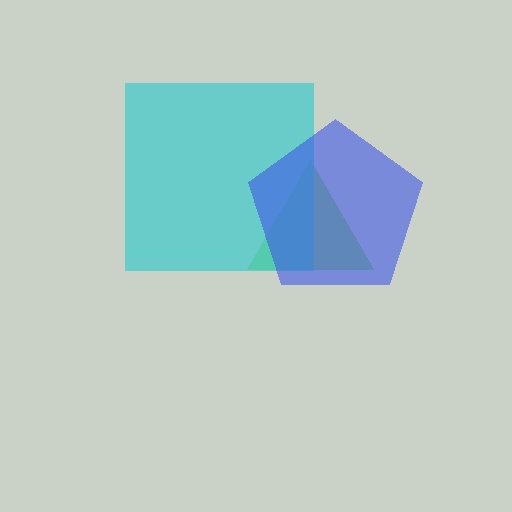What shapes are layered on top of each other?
The layered shapes are: a lime triangle, a cyan square, a blue pentagon.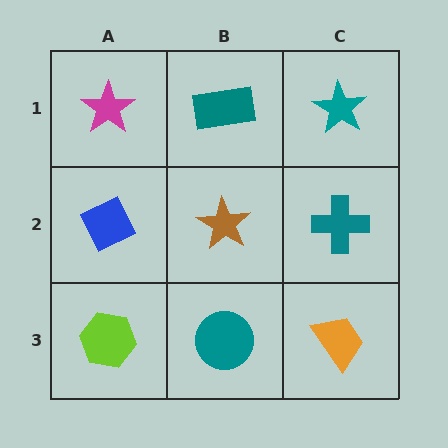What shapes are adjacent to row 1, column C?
A teal cross (row 2, column C), a teal rectangle (row 1, column B).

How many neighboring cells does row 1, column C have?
2.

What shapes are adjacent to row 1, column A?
A blue diamond (row 2, column A), a teal rectangle (row 1, column B).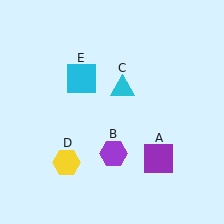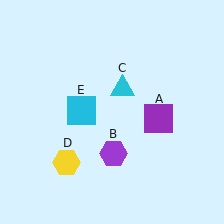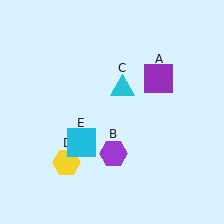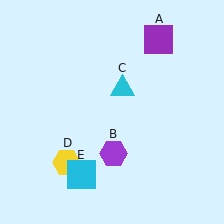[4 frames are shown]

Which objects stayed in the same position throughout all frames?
Purple hexagon (object B) and cyan triangle (object C) and yellow hexagon (object D) remained stationary.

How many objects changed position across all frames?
2 objects changed position: purple square (object A), cyan square (object E).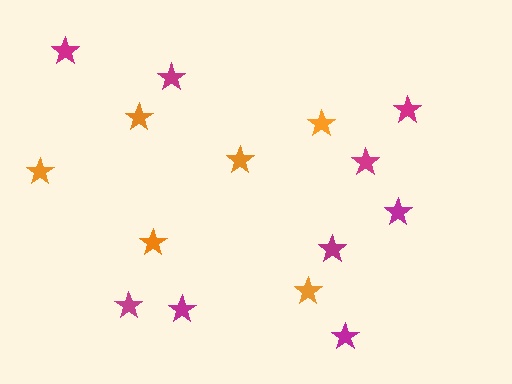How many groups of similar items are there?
There are 2 groups: one group of magenta stars (9) and one group of orange stars (6).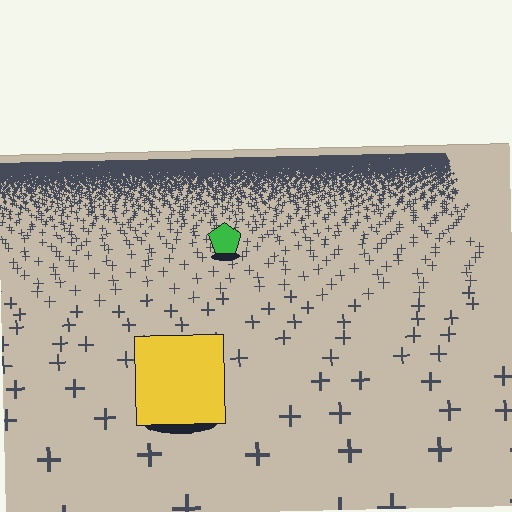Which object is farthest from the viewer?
The green pentagon is farthest from the viewer. It appears smaller and the ground texture around it is denser.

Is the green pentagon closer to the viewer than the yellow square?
No. The yellow square is closer — you can tell from the texture gradient: the ground texture is coarser near it.